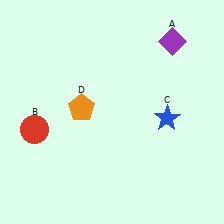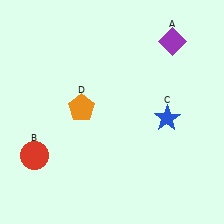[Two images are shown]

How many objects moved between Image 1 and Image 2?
1 object moved between the two images.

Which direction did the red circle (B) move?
The red circle (B) moved down.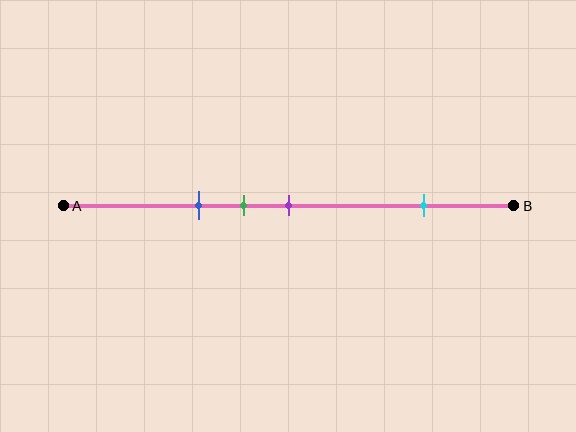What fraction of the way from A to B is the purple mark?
The purple mark is approximately 50% (0.5) of the way from A to B.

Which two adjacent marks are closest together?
The green and purple marks are the closest adjacent pair.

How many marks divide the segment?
There are 4 marks dividing the segment.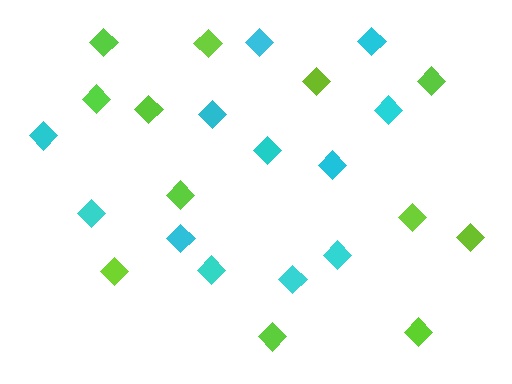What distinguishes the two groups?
There are 2 groups: one group of cyan diamonds (12) and one group of lime diamonds (12).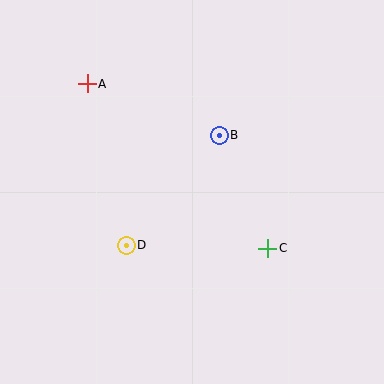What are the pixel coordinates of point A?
Point A is at (87, 84).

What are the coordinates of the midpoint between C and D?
The midpoint between C and D is at (197, 247).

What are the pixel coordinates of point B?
Point B is at (219, 135).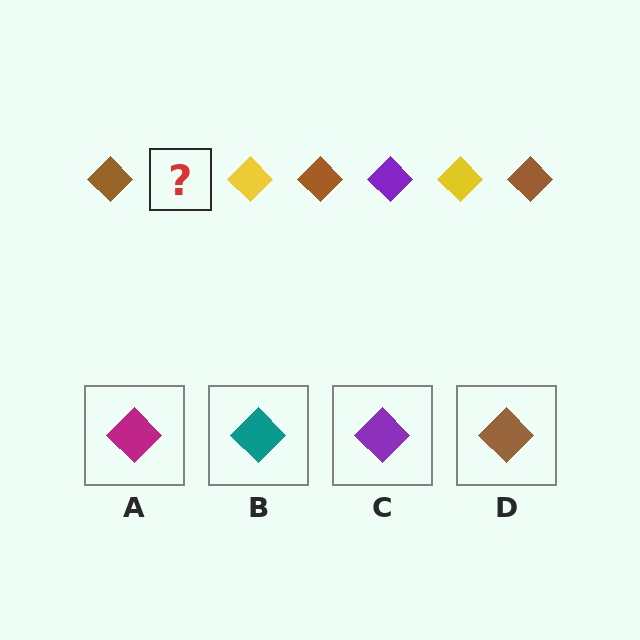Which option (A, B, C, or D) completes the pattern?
C.